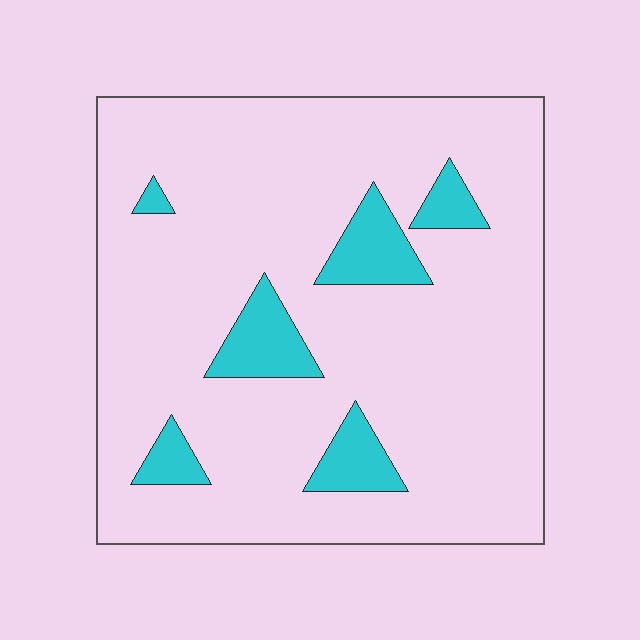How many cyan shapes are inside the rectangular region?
6.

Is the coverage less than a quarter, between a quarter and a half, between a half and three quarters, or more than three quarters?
Less than a quarter.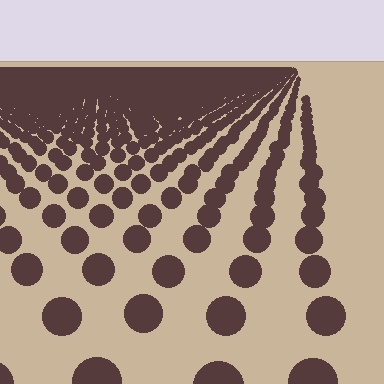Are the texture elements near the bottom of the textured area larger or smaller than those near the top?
Larger. Near the bottom, elements are closer to the viewer and appear at a bigger on-screen size.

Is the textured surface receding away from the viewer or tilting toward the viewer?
The surface is receding away from the viewer. Texture elements get smaller and denser toward the top.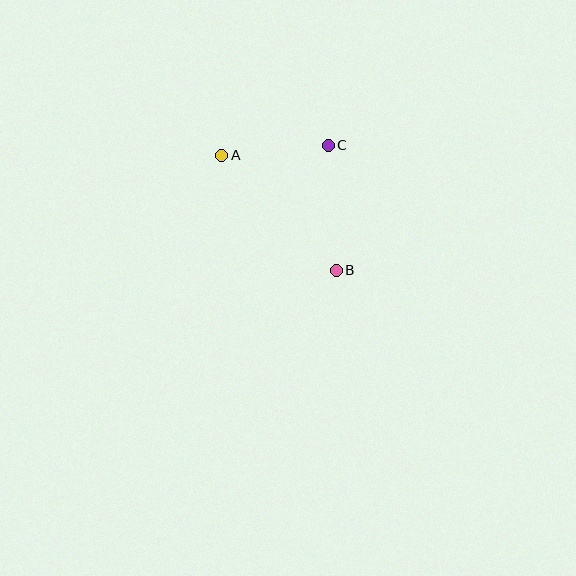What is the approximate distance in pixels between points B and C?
The distance between B and C is approximately 125 pixels.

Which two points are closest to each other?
Points A and C are closest to each other.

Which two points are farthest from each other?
Points A and B are farthest from each other.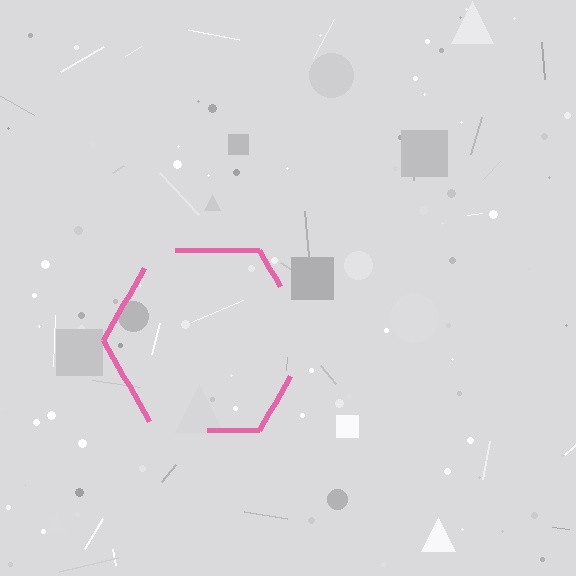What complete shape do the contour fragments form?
The contour fragments form a hexagon.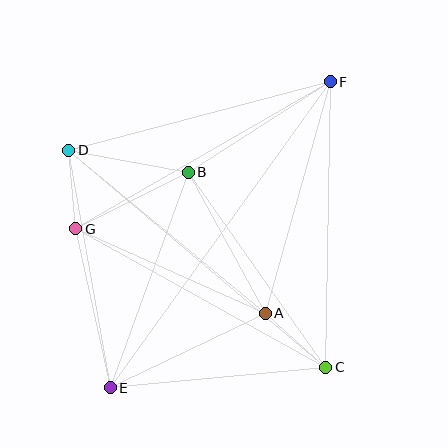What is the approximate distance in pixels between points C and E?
The distance between C and E is approximately 216 pixels.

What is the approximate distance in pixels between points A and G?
The distance between A and G is approximately 208 pixels.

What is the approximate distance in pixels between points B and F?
The distance between B and F is approximately 168 pixels.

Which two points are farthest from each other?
Points E and F are farthest from each other.